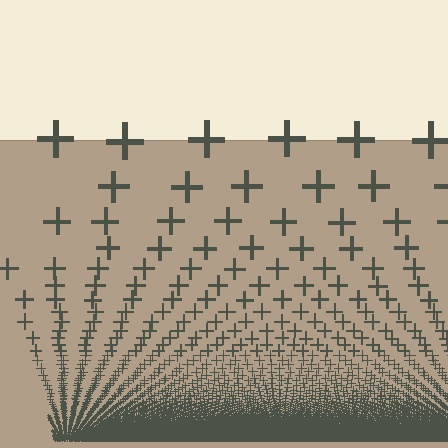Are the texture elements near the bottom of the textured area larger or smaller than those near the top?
Smaller. The gradient is inverted — elements near the bottom are smaller and denser.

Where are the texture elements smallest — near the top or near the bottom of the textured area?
Near the bottom.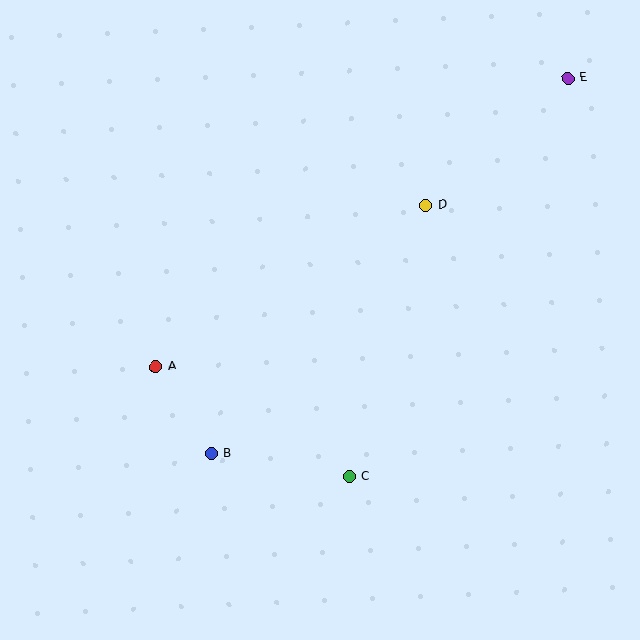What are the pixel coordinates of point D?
Point D is at (426, 205).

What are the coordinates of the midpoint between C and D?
The midpoint between C and D is at (388, 341).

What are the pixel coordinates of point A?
Point A is at (156, 367).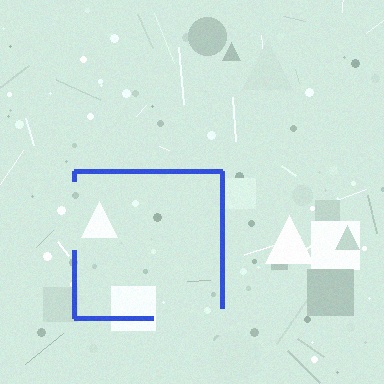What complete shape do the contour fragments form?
The contour fragments form a square.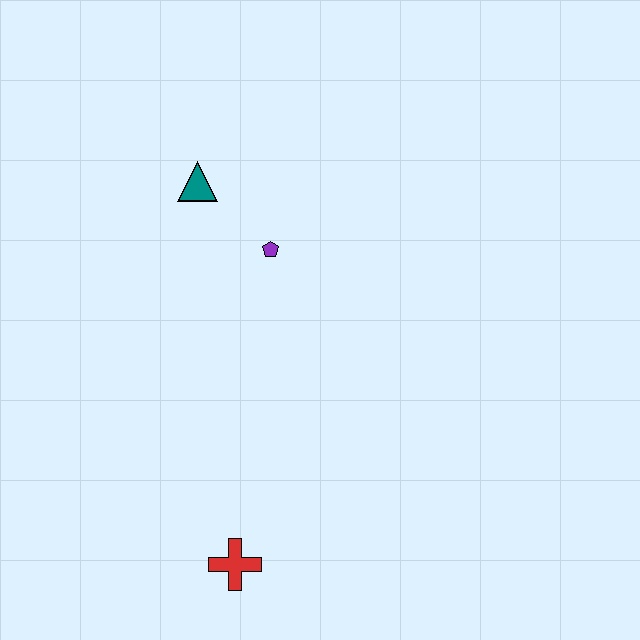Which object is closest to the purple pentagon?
The teal triangle is closest to the purple pentagon.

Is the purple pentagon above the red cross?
Yes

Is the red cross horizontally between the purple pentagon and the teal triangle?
Yes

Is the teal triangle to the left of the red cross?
Yes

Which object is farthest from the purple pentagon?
The red cross is farthest from the purple pentagon.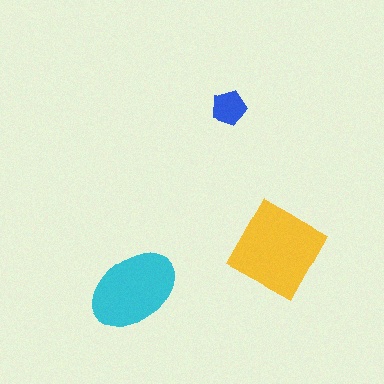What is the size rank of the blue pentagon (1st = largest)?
3rd.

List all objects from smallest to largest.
The blue pentagon, the cyan ellipse, the yellow diamond.